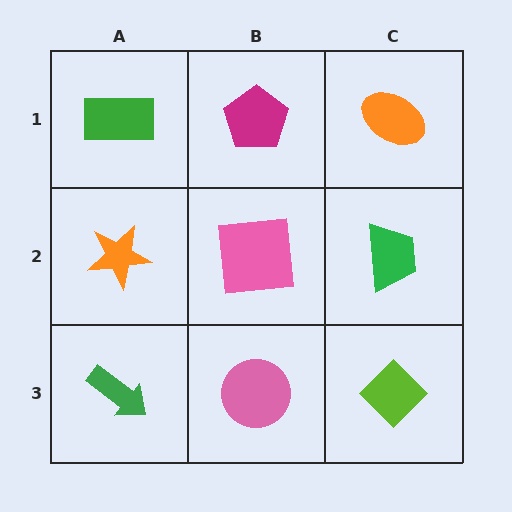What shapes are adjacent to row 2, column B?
A magenta pentagon (row 1, column B), a pink circle (row 3, column B), an orange star (row 2, column A), a green trapezoid (row 2, column C).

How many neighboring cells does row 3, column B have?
3.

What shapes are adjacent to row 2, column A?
A green rectangle (row 1, column A), a green arrow (row 3, column A), a pink square (row 2, column B).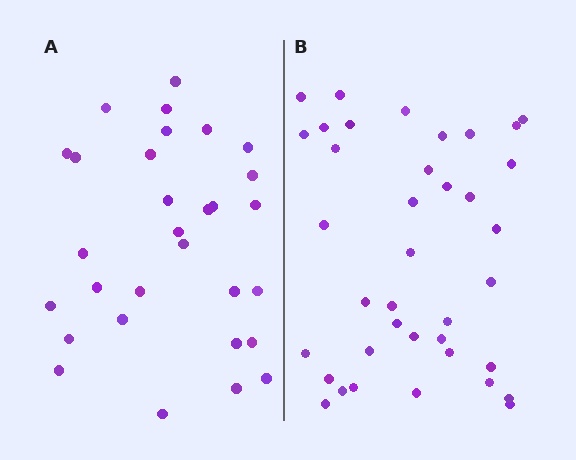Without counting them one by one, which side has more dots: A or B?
Region B (the right region) has more dots.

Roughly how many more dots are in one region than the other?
Region B has roughly 8 or so more dots than region A.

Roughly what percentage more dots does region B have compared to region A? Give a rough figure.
About 25% more.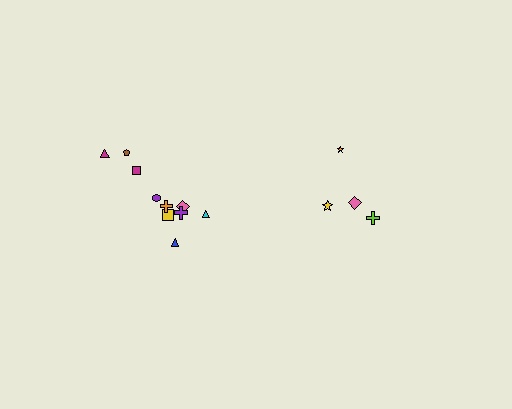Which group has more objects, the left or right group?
The left group.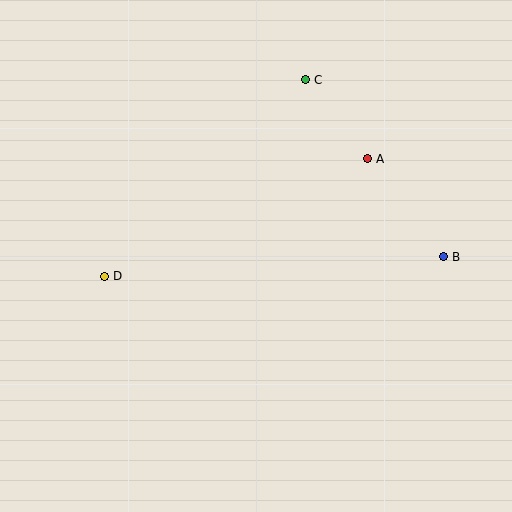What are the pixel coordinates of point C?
Point C is at (305, 80).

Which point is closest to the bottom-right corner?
Point B is closest to the bottom-right corner.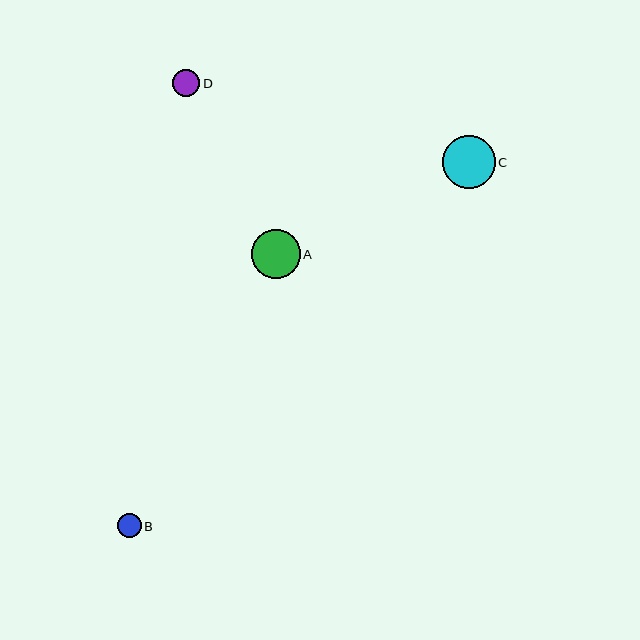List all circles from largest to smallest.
From largest to smallest: C, A, D, B.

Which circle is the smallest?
Circle B is the smallest with a size of approximately 24 pixels.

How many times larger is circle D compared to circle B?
Circle D is approximately 1.1 times the size of circle B.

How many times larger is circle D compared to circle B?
Circle D is approximately 1.1 times the size of circle B.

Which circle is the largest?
Circle C is the largest with a size of approximately 52 pixels.